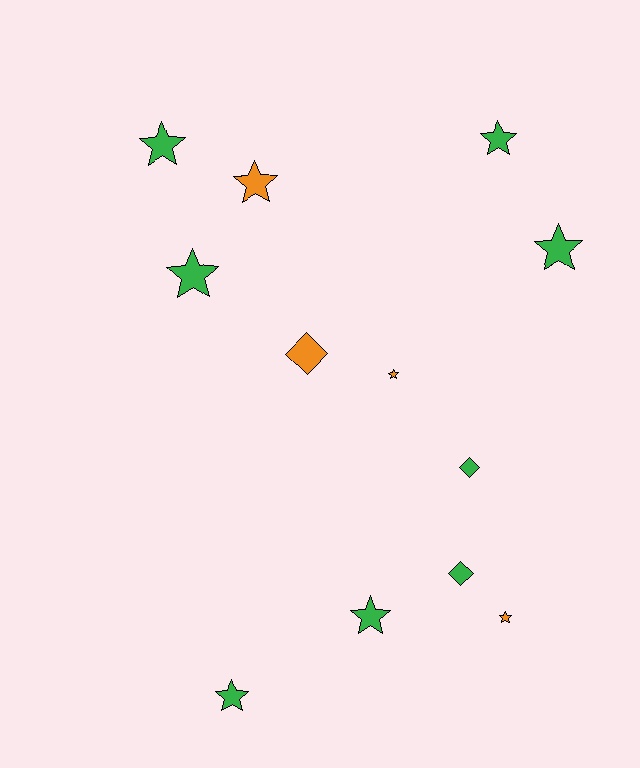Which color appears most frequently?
Green, with 8 objects.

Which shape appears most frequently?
Star, with 9 objects.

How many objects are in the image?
There are 12 objects.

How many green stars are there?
There are 6 green stars.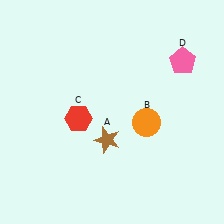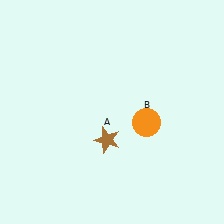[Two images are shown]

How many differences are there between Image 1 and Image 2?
There are 2 differences between the two images.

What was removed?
The pink pentagon (D), the red hexagon (C) were removed in Image 2.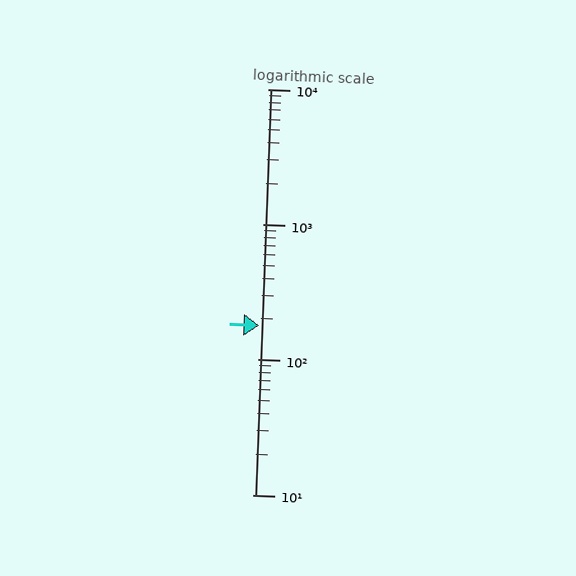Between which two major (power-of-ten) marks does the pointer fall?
The pointer is between 100 and 1000.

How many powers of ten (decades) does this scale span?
The scale spans 3 decades, from 10 to 10000.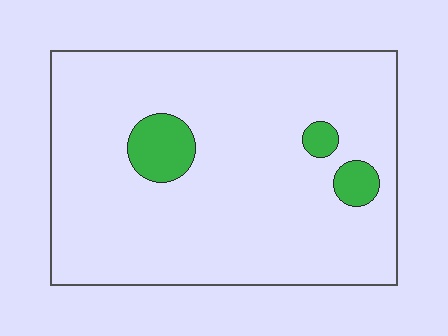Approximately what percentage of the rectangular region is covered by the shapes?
Approximately 10%.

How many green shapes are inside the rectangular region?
3.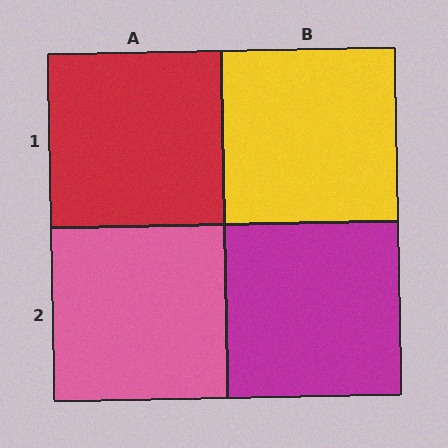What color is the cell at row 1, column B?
Yellow.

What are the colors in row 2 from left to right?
Pink, magenta.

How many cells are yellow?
1 cell is yellow.